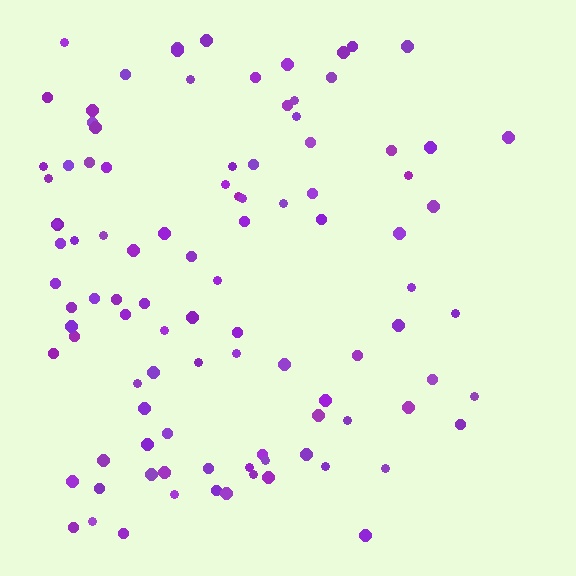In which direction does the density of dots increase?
From right to left, with the left side densest.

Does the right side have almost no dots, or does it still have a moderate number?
Still a moderate number, just noticeably fewer than the left.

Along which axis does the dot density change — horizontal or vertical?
Horizontal.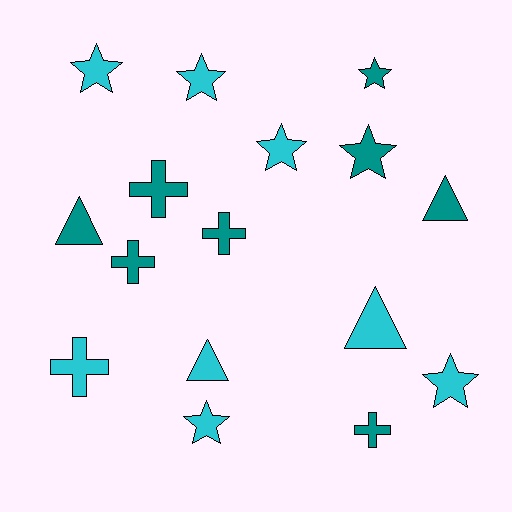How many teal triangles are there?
There are 2 teal triangles.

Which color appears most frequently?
Cyan, with 8 objects.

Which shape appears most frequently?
Star, with 7 objects.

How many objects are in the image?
There are 16 objects.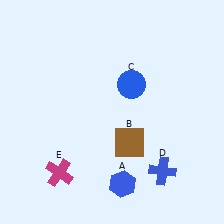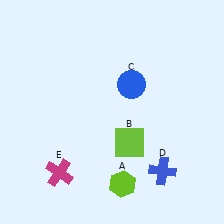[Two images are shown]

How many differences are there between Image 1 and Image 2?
There are 2 differences between the two images.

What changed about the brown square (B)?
In Image 1, B is brown. In Image 2, it changed to lime.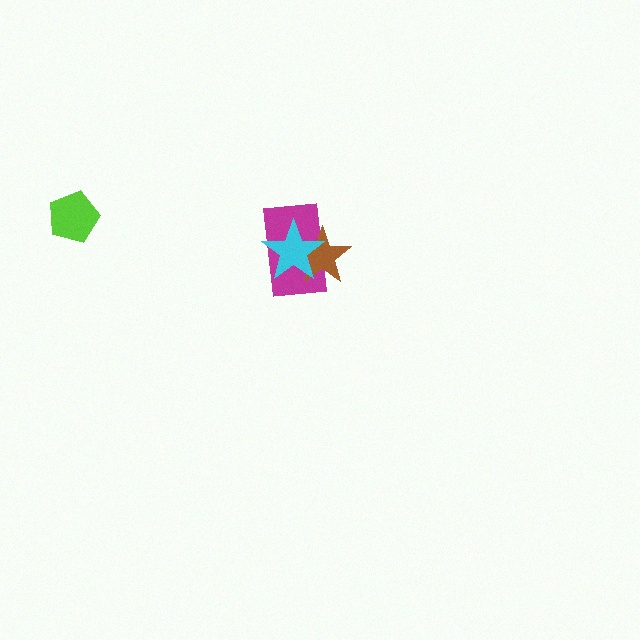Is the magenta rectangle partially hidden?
Yes, it is partially covered by another shape.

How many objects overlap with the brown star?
2 objects overlap with the brown star.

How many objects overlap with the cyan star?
2 objects overlap with the cyan star.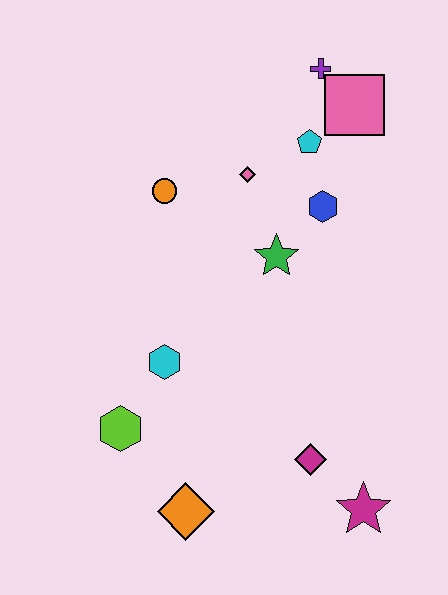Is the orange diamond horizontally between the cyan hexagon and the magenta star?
Yes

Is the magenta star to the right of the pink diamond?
Yes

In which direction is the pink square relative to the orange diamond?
The pink square is above the orange diamond.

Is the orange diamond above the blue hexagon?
No